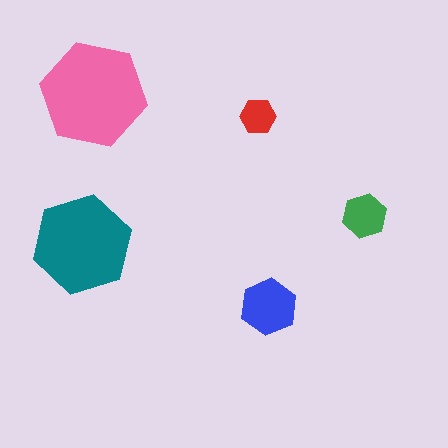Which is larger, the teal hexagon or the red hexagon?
The teal one.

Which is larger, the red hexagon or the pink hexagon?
The pink one.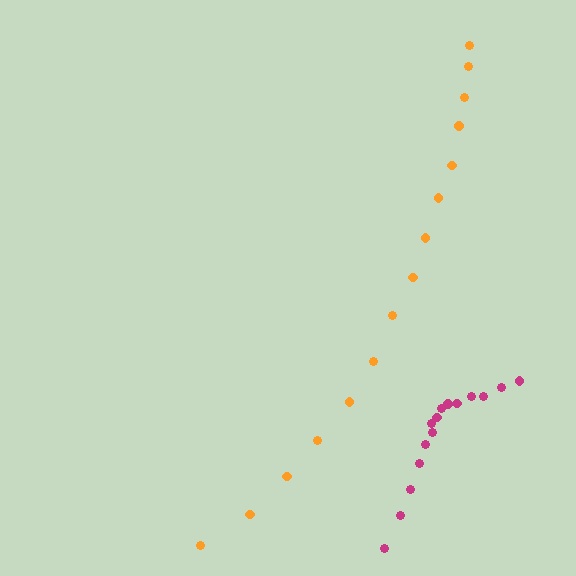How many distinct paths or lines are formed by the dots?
There are 2 distinct paths.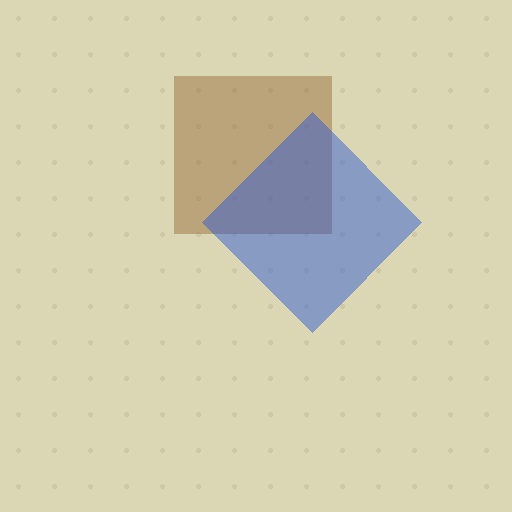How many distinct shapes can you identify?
There are 2 distinct shapes: a brown square, a blue diamond.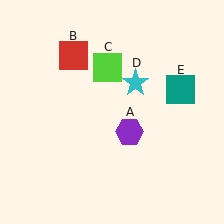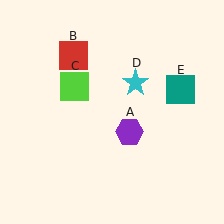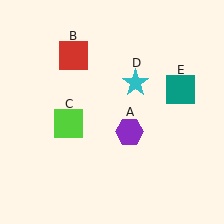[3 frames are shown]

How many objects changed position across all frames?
1 object changed position: lime square (object C).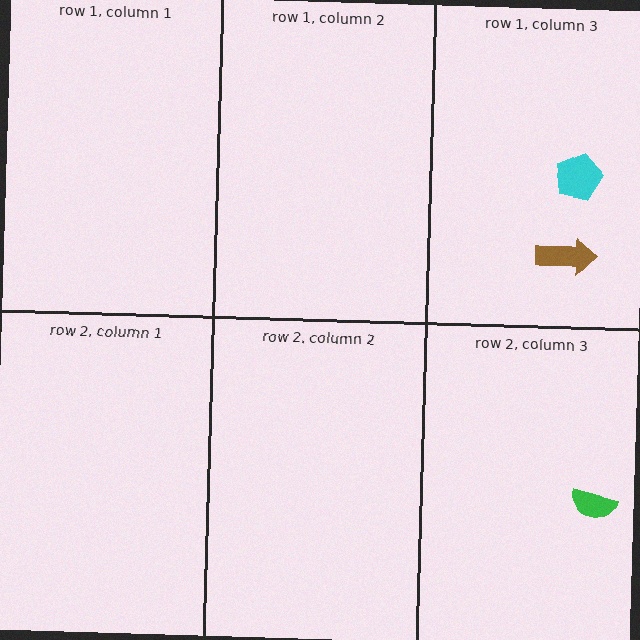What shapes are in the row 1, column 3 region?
The brown arrow, the cyan pentagon.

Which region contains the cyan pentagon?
The row 1, column 3 region.